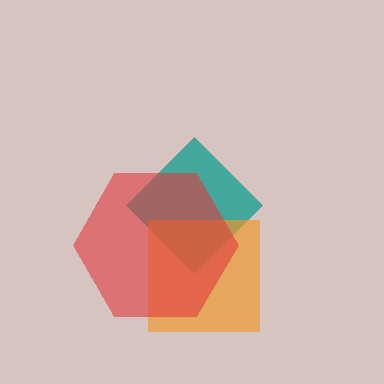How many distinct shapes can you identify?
There are 3 distinct shapes: a teal diamond, an orange square, a red hexagon.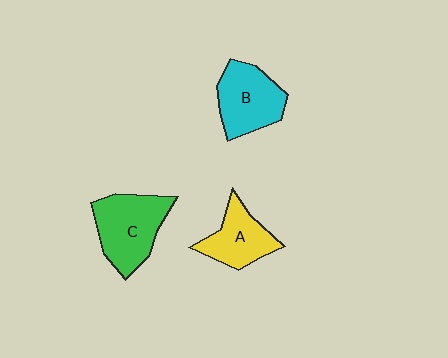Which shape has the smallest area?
Shape A (yellow).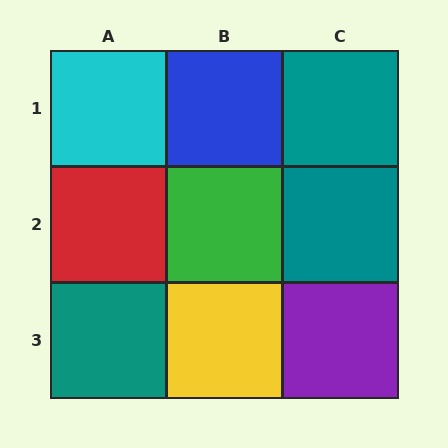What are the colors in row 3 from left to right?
Teal, yellow, purple.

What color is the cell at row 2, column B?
Green.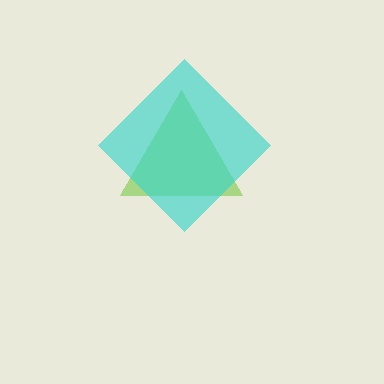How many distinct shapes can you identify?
There are 2 distinct shapes: a lime triangle, a cyan diamond.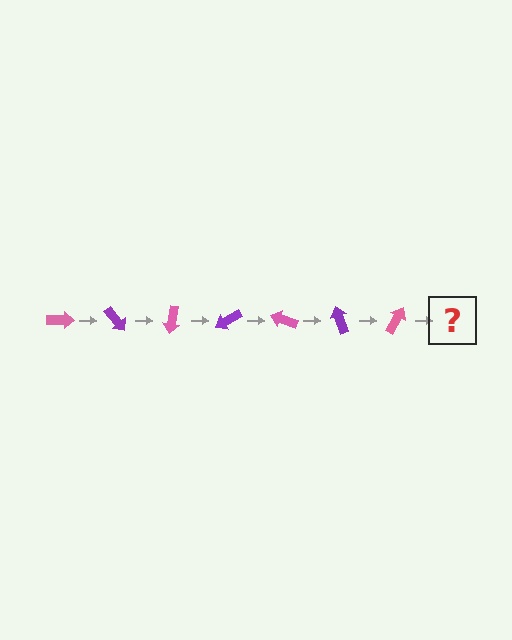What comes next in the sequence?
The next element should be a purple arrow, rotated 350 degrees from the start.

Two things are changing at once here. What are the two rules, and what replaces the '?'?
The two rules are that it rotates 50 degrees each step and the color cycles through pink and purple. The '?' should be a purple arrow, rotated 350 degrees from the start.